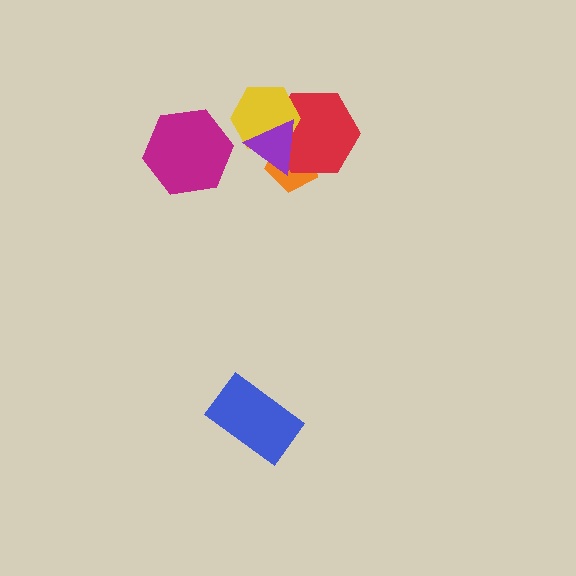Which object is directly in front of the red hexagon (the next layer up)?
The yellow hexagon is directly in front of the red hexagon.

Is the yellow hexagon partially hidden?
Yes, it is partially covered by another shape.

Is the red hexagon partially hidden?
Yes, it is partially covered by another shape.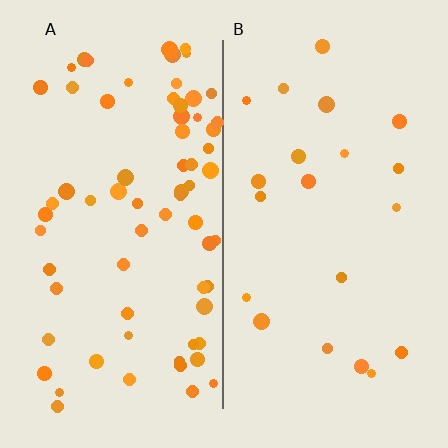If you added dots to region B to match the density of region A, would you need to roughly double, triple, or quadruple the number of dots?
Approximately triple.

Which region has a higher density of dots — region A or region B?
A (the left).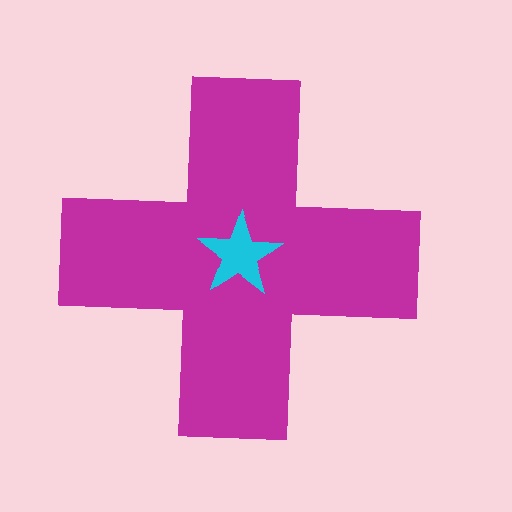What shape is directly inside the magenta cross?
The cyan star.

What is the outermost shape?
The magenta cross.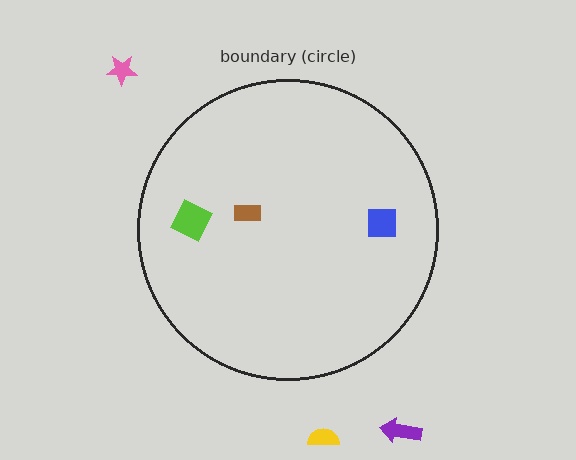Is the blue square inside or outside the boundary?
Inside.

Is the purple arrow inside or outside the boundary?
Outside.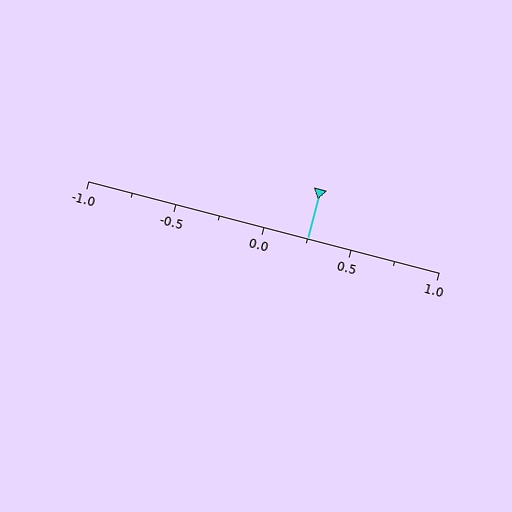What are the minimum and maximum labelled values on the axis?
The axis runs from -1.0 to 1.0.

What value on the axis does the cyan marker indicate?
The marker indicates approximately 0.25.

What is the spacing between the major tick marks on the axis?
The major ticks are spaced 0.5 apart.